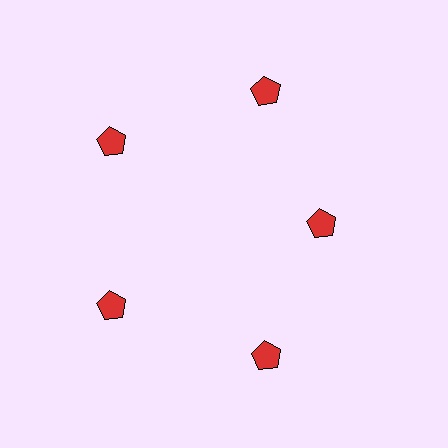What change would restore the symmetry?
The symmetry would be restored by moving it outward, back onto the ring so that all 5 pentagons sit at equal angles and equal distance from the center.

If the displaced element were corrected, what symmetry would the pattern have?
It would have 5-fold rotational symmetry — the pattern would map onto itself every 72 degrees.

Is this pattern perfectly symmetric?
No. The 5 red pentagons are arranged in a ring, but one element near the 3 o'clock position is pulled inward toward the center, breaking the 5-fold rotational symmetry.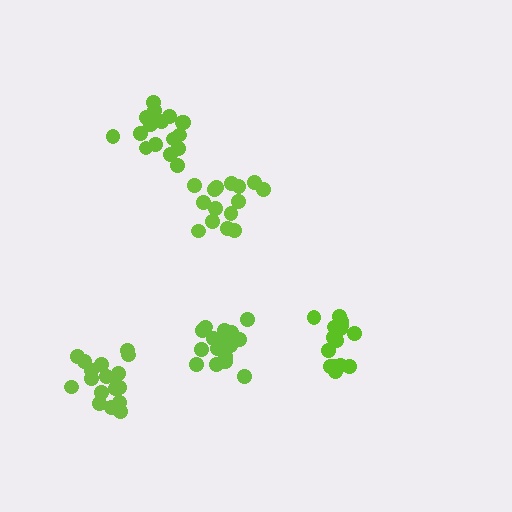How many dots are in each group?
Group 1: 15 dots, Group 2: 15 dots, Group 3: 18 dots, Group 4: 18 dots, Group 5: 18 dots (84 total).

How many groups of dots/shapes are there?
There are 5 groups.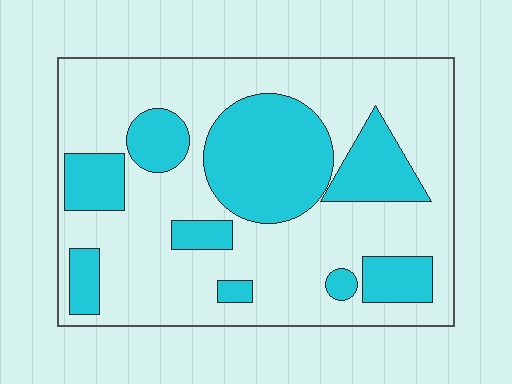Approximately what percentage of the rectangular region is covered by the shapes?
Approximately 30%.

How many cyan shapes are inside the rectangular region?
9.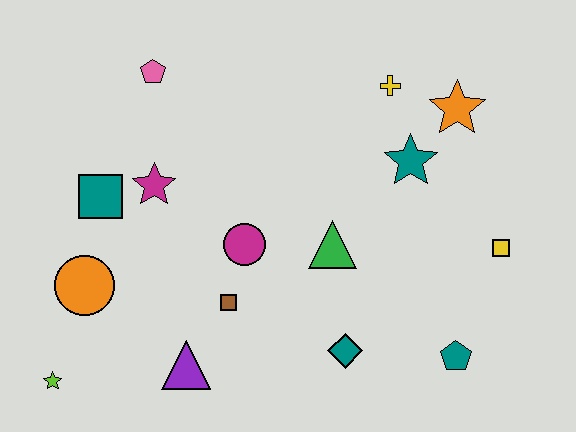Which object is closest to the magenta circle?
The brown square is closest to the magenta circle.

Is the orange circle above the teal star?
No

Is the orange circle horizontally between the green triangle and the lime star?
Yes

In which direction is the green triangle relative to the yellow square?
The green triangle is to the left of the yellow square.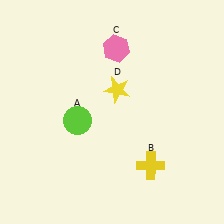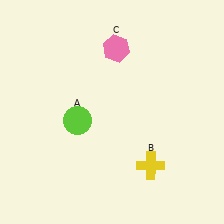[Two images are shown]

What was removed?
The yellow star (D) was removed in Image 2.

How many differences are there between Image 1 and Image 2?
There is 1 difference between the two images.